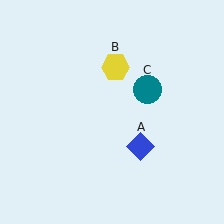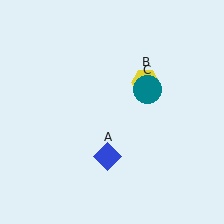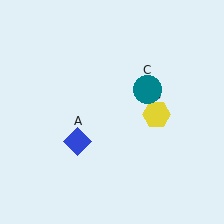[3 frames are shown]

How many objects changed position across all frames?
2 objects changed position: blue diamond (object A), yellow hexagon (object B).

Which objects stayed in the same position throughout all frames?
Teal circle (object C) remained stationary.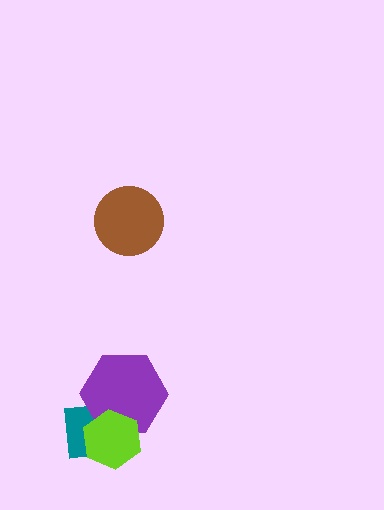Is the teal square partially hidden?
Yes, it is partially covered by another shape.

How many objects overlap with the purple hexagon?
2 objects overlap with the purple hexagon.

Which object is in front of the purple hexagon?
The lime hexagon is in front of the purple hexagon.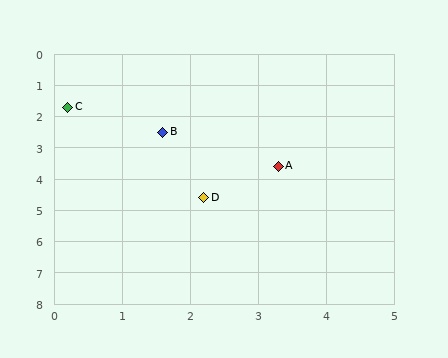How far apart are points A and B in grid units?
Points A and B are about 2.0 grid units apart.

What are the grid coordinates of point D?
Point D is at approximately (2.2, 4.6).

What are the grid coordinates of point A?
Point A is at approximately (3.3, 3.6).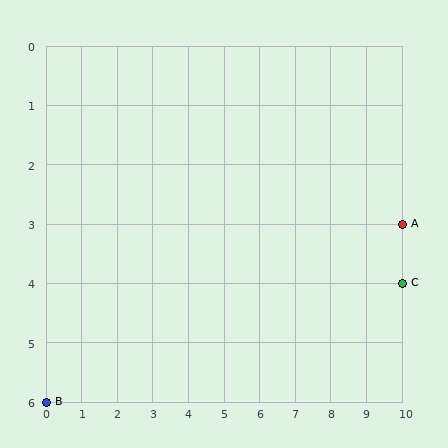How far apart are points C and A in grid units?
Points C and A are 1 row apart.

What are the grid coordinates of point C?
Point C is at grid coordinates (10, 4).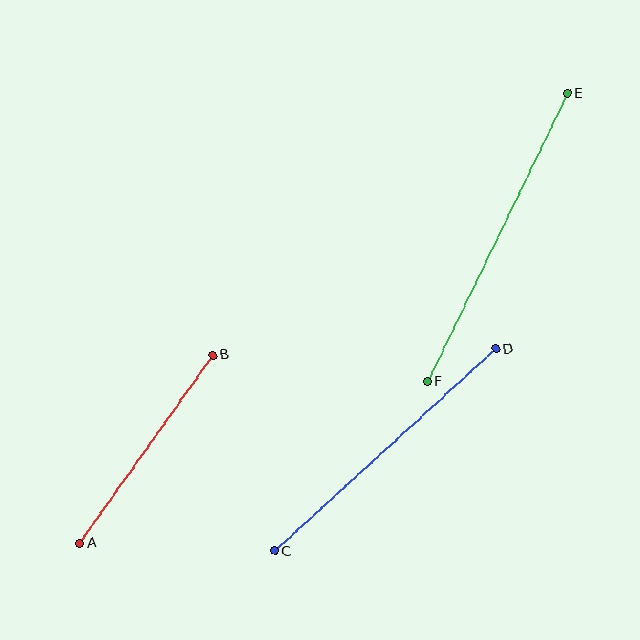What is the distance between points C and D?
The distance is approximately 300 pixels.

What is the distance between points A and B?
The distance is approximately 231 pixels.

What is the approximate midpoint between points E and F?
The midpoint is at approximately (497, 237) pixels.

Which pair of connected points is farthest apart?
Points E and F are farthest apart.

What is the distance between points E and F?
The distance is approximately 321 pixels.